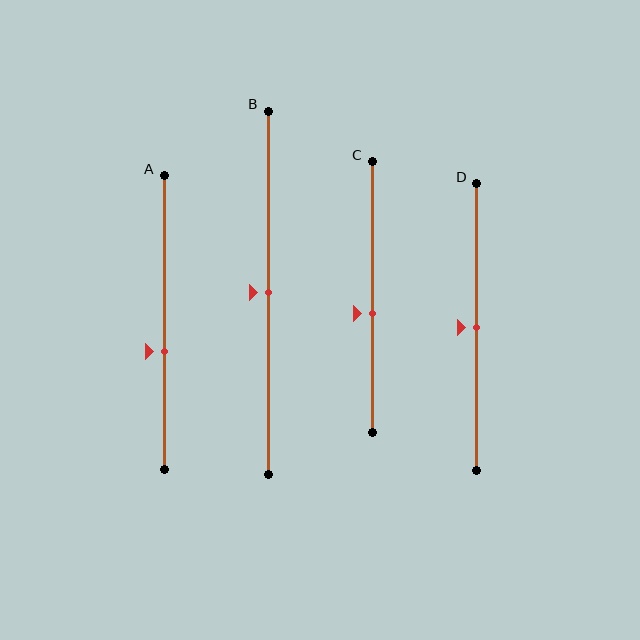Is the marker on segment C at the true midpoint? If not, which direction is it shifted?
No, the marker on segment C is shifted downward by about 6% of the segment length.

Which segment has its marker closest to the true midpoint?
Segment B has its marker closest to the true midpoint.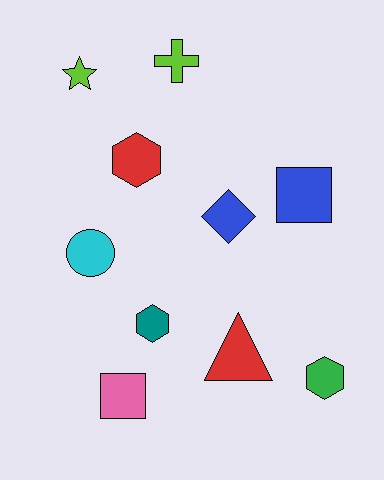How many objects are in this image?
There are 10 objects.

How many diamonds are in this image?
There is 1 diamond.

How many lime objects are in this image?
There are 2 lime objects.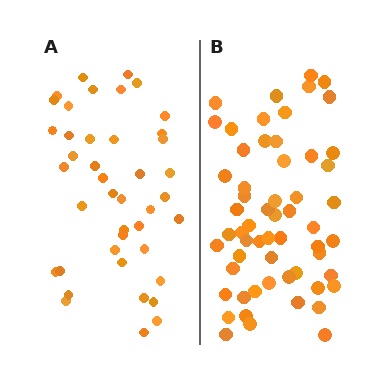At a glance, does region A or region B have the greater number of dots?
Region B (the right region) has more dots.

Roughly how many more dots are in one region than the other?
Region B has approximately 15 more dots than region A.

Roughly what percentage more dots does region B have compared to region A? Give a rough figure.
About 40% more.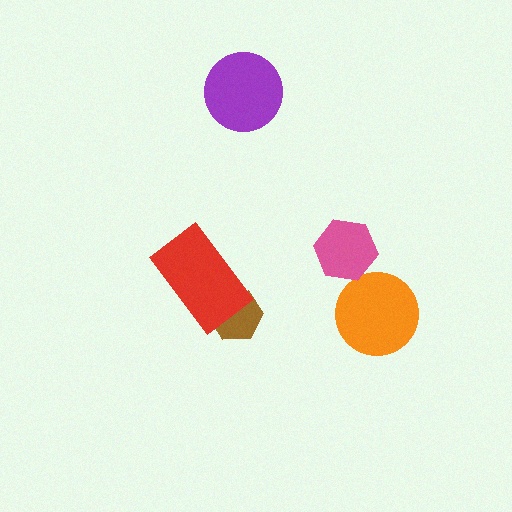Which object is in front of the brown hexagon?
The red rectangle is in front of the brown hexagon.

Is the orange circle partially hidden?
No, no other shape covers it.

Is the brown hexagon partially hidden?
Yes, it is partially covered by another shape.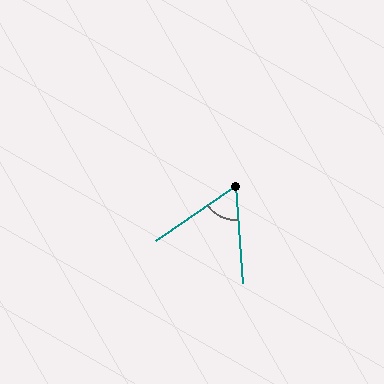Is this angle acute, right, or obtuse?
It is acute.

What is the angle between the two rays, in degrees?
Approximately 59 degrees.